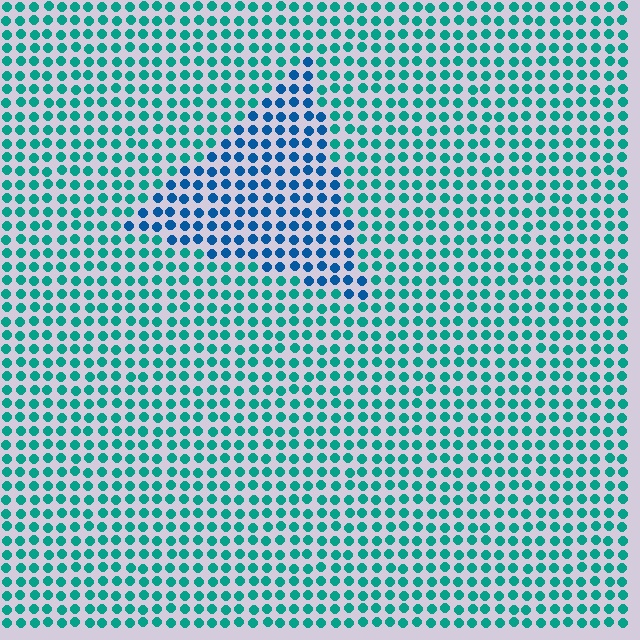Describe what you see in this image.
The image is filled with small teal elements in a uniform arrangement. A triangle-shaped region is visible where the elements are tinted to a slightly different hue, forming a subtle color boundary.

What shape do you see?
I see a triangle.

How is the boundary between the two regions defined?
The boundary is defined purely by a slight shift in hue (about 37 degrees). Spacing, size, and orientation are identical on both sides.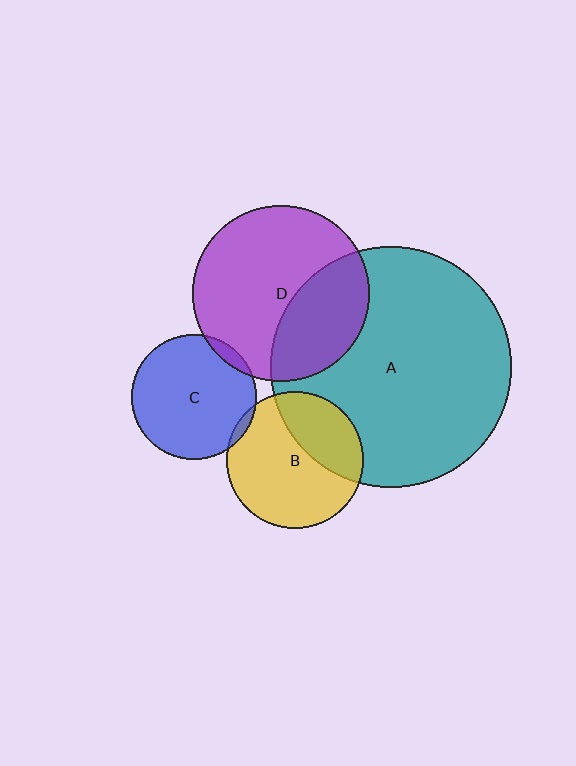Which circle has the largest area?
Circle A (teal).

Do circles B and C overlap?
Yes.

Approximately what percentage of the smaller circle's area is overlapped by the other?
Approximately 5%.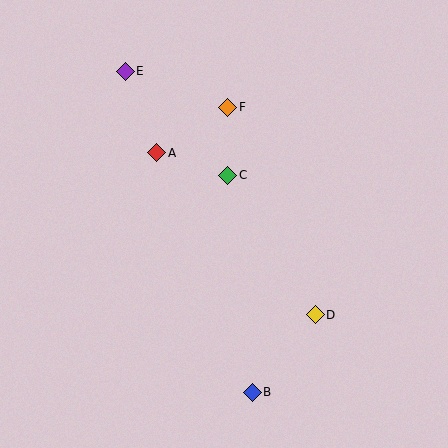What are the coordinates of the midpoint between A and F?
The midpoint between A and F is at (192, 130).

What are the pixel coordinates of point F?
Point F is at (228, 107).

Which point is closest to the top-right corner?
Point F is closest to the top-right corner.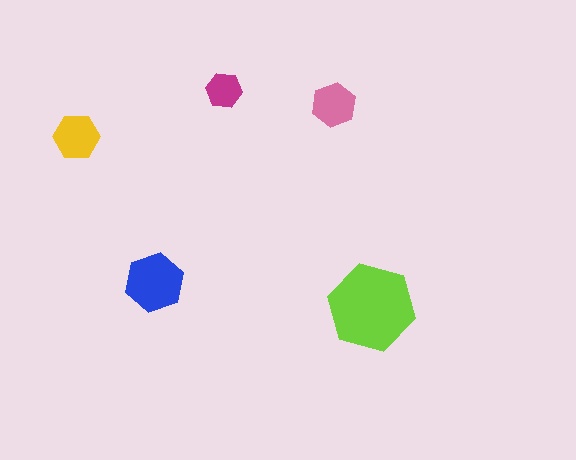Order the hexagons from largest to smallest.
the lime one, the blue one, the yellow one, the pink one, the magenta one.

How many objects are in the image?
There are 5 objects in the image.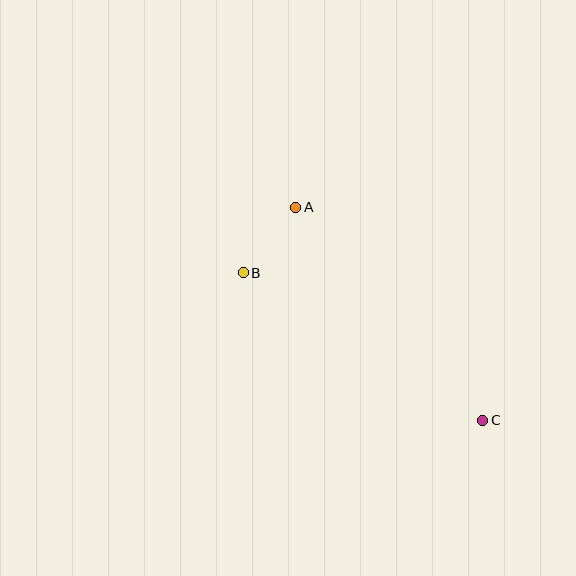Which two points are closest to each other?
Points A and B are closest to each other.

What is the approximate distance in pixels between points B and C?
The distance between B and C is approximately 281 pixels.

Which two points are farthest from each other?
Points A and C are farthest from each other.